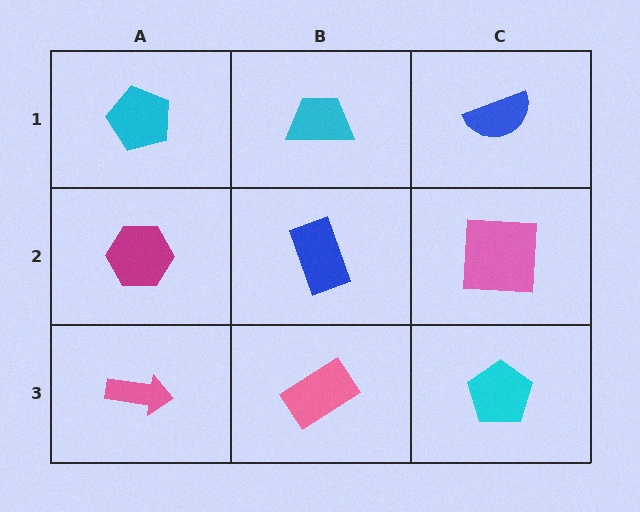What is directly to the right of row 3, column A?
A pink rectangle.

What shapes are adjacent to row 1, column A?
A magenta hexagon (row 2, column A), a cyan trapezoid (row 1, column B).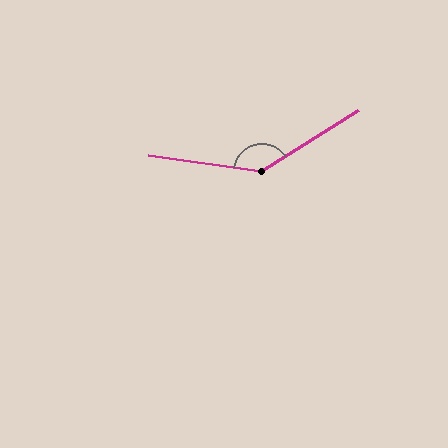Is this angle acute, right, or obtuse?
It is obtuse.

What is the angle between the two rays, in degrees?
Approximately 140 degrees.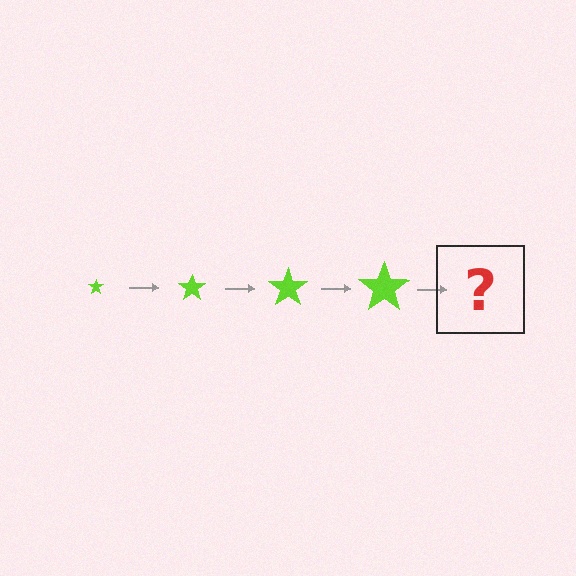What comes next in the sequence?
The next element should be a lime star, larger than the previous one.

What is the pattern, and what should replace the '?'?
The pattern is that the star gets progressively larger each step. The '?' should be a lime star, larger than the previous one.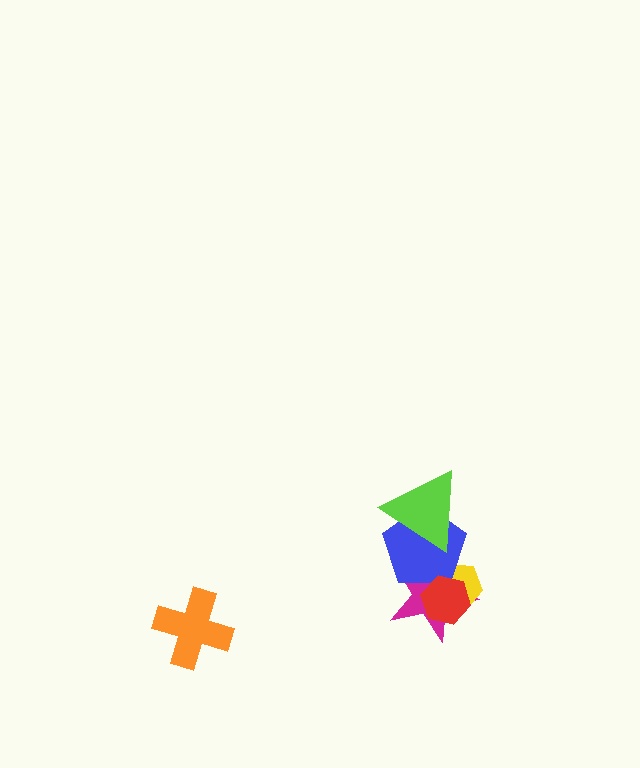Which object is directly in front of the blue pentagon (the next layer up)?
The red hexagon is directly in front of the blue pentagon.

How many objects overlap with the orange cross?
0 objects overlap with the orange cross.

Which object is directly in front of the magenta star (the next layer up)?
The yellow hexagon is directly in front of the magenta star.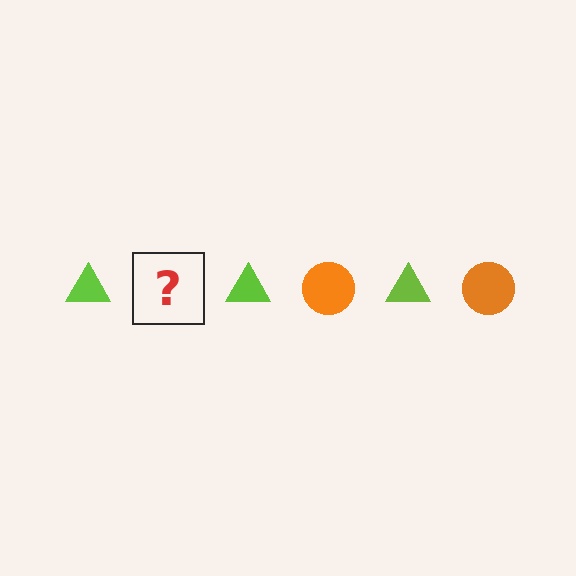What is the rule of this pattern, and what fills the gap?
The rule is that the pattern alternates between lime triangle and orange circle. The gap should be filled with an orange circle.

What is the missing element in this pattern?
The missing element is an orange circle.